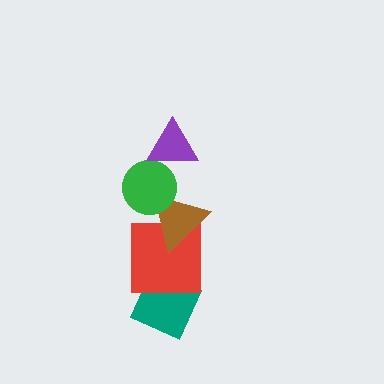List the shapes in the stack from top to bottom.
From top to bottom: the purple triangle, the green circle, the brown triangle, the red square, the teal diamond.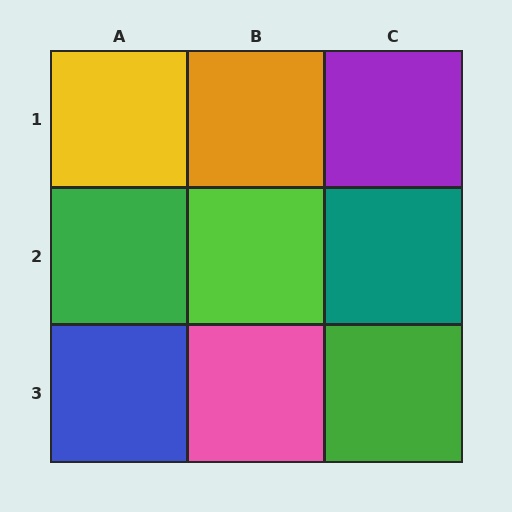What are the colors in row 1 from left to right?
Yellow, orange, purple.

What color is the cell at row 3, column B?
Pink.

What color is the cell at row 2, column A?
Green.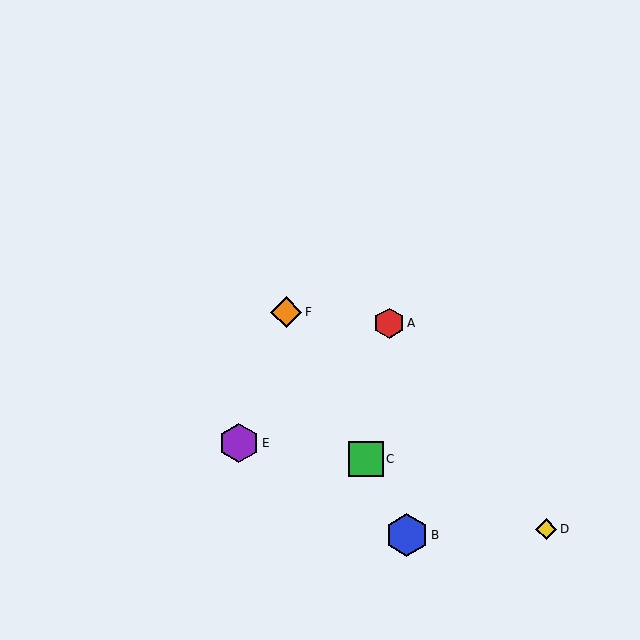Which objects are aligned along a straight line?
Objects B, C, F are aligned along a straight line.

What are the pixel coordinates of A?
Object A is at (389, 323).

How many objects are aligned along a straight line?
3 objects (B, C, F) are aligned along a straight line.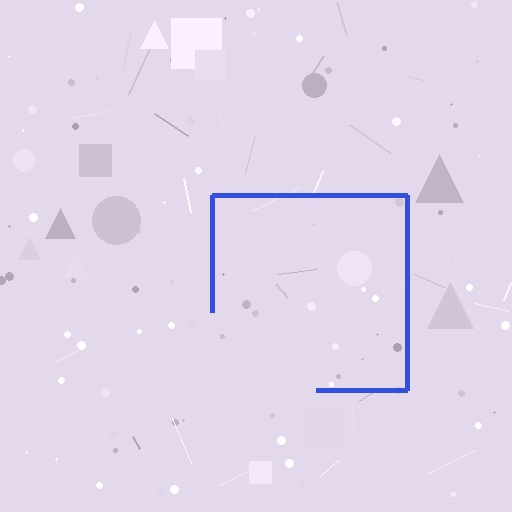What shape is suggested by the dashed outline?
The dashed outline suggests a square.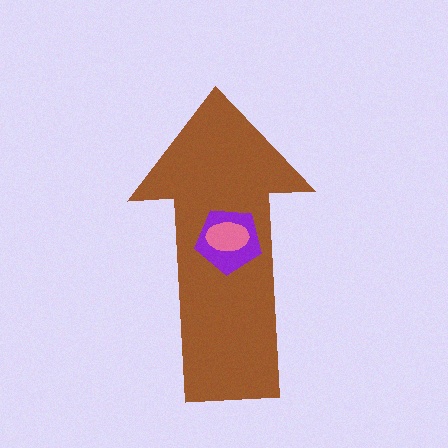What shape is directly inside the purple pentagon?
The pink ellipse.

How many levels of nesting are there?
3.